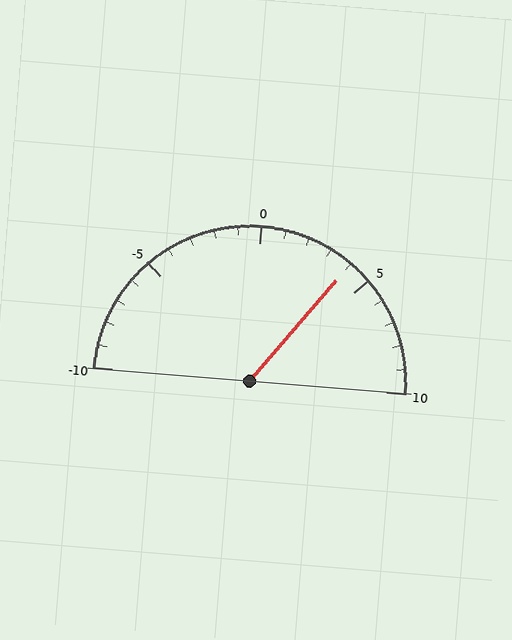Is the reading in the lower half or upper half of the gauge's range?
The reading is in the upper half of the range (-10 to 10).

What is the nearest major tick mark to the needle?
The nearest major tick mark is 5.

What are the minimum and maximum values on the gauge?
The gauge ranges from -10 to 10.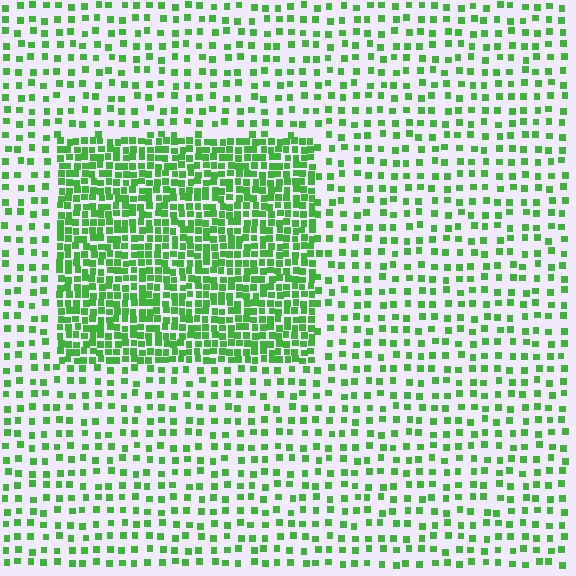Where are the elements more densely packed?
The elements are more densely packed inside the rectangle boundary.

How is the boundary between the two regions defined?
The boundary is defined by a change in element density (approximately 2.6x ratio). All elements are the same color, size, and shape.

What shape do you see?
I see a rectangle.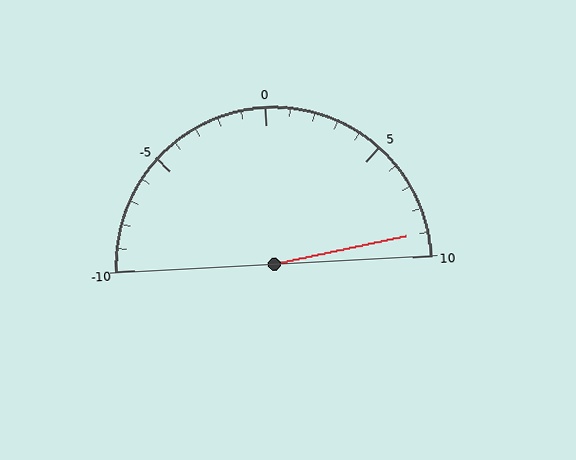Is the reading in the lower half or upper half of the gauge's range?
The reading is in the upper half of the range (-10 to 10).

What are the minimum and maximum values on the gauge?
The gauge ranges from -10 to 10.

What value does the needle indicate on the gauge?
The needle indicates approximately 9.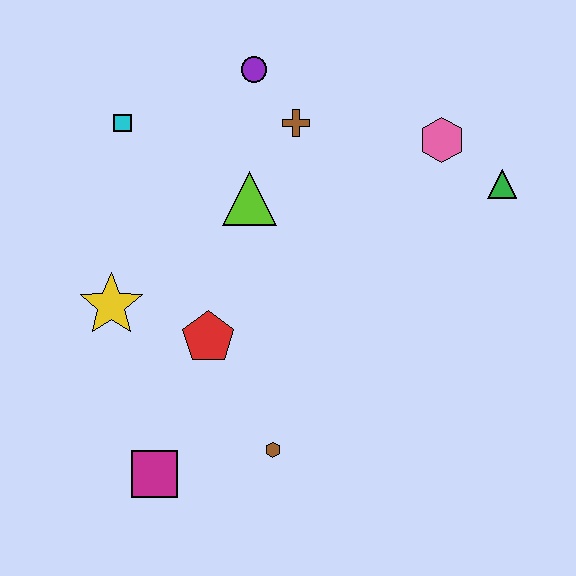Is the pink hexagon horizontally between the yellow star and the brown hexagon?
No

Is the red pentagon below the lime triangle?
Yes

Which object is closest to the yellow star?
The red pentagon is closest to the yellow star.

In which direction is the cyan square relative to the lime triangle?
The cyan square is to the left of the lime triangle.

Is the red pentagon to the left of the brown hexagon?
Yes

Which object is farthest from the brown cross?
The magenta square is farthest from the brown cross.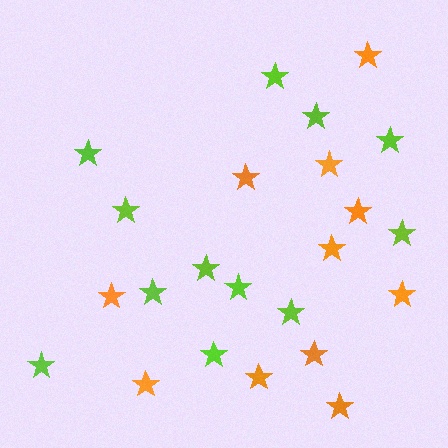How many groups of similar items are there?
There are 2 groups: one group of orange stars (11) and one group of lime stars (12).